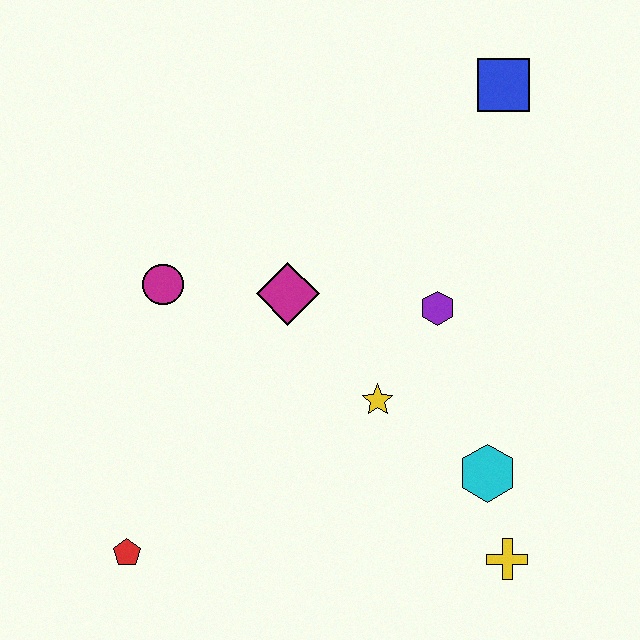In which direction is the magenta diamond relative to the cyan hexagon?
The magenta diamond is to the left of the cyan hexagon.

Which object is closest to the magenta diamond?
The magenta circle is closest to the magenta diamond.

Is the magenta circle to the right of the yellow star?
No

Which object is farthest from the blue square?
The red pentagon is farthest from the blue square.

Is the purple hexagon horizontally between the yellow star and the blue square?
Yes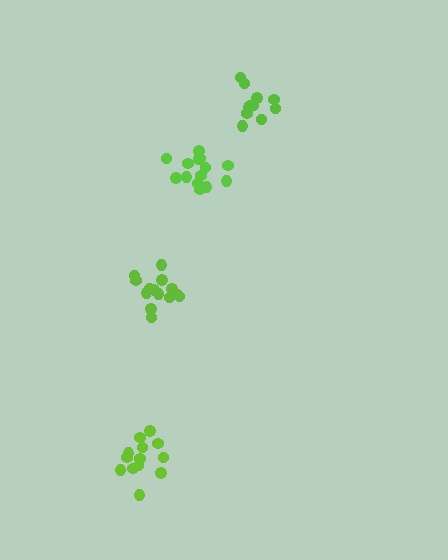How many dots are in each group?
Group 1: 14 dots, Group 2: 15 dots, Group 3: 13 dots, Group 4: 12 dots (54 total).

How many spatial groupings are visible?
There are 4 spatial groupings.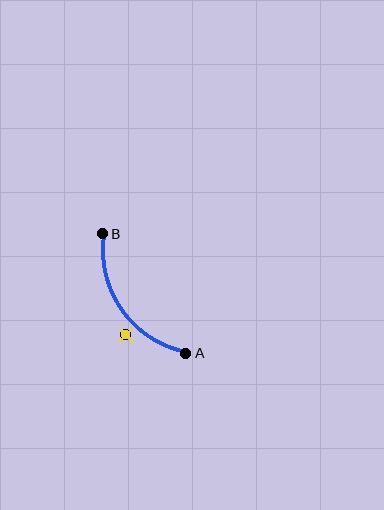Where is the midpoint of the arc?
The arc midpoint is the point on the curve farthest from the straight line joining A and B. It sits below and to the left of that line.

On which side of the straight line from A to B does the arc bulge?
The arc bulges below and to the left of the straight line connecting A and B.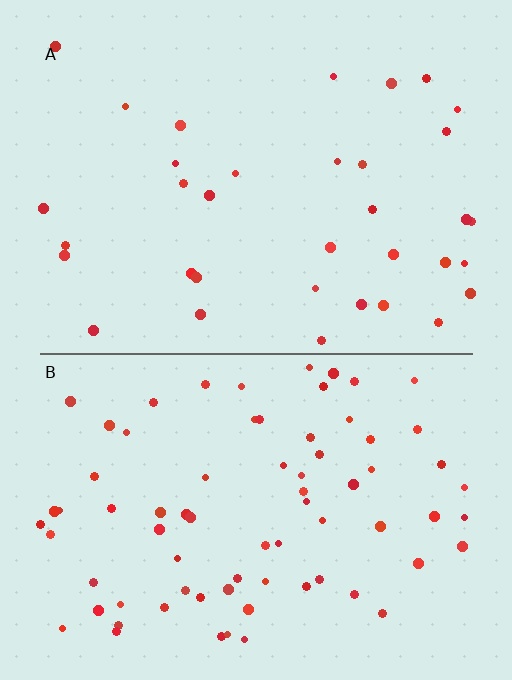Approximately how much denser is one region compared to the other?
Approximately 2.1× — region B over region A.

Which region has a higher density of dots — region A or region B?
B (the bottom).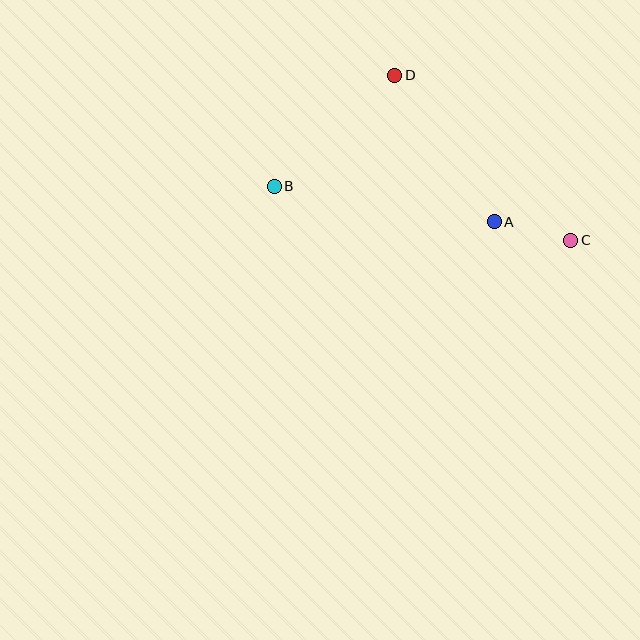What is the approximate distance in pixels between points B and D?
The distance between B and D is approximately 164 pixels.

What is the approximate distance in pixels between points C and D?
The distance between C and D is approximately 241 pixels.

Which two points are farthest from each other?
Points B and C are farthest from each other.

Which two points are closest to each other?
Points A and C are closest to each other.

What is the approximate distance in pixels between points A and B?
The distance between A and B is approximately 223 pixels.